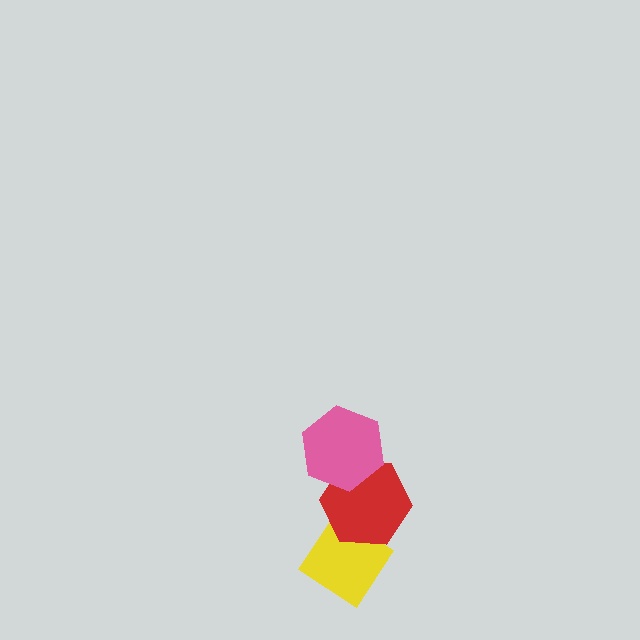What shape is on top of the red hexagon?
The pink hexagon is on top of the red hexagon.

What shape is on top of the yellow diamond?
The red hexagon is on top of the yellow diamond.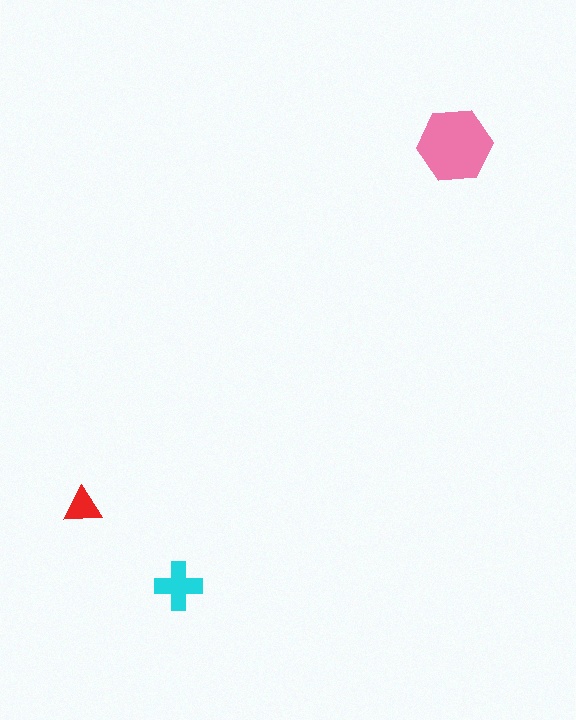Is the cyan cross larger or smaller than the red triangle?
Larger.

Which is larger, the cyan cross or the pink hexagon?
The pink hexagon.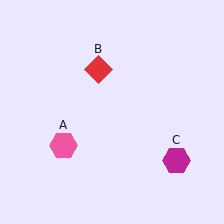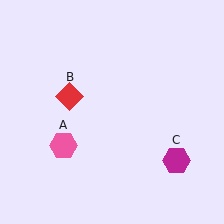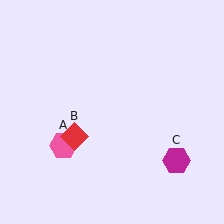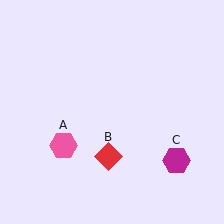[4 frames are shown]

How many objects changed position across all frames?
1 object changed position: red diamond (object B).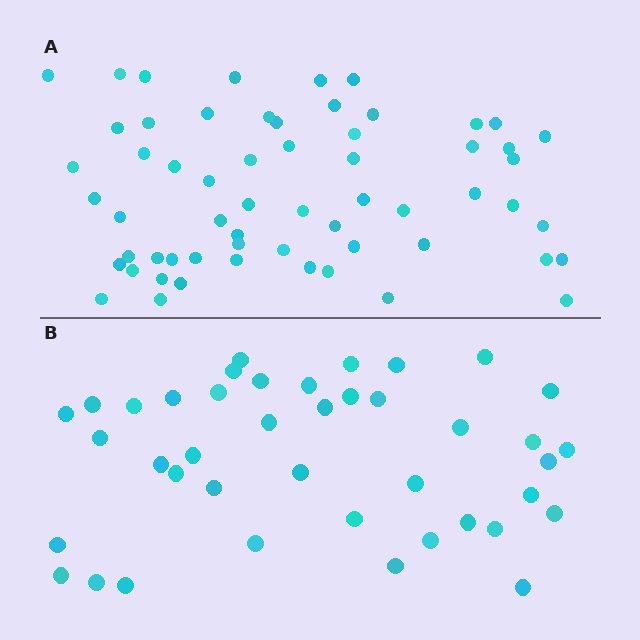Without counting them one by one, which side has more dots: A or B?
Region A (the top region) has more dots.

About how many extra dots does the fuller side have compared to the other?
Region A has approximately 20 more dots than region B.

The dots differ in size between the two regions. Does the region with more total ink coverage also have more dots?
No. Region B has more total ink coverage because its dots are larger, but region A actually contains more individual dots. Total area can be misleading — the number of items is what matters here.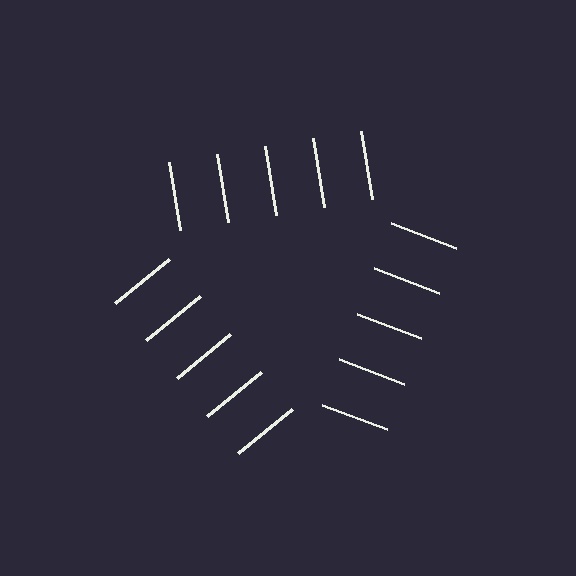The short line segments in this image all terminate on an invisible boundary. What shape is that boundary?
An illusory triangle — the line segments terminate on its edges but no continuous stroke is drawn.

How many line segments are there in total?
15 — 5 along each of the 3 edges.